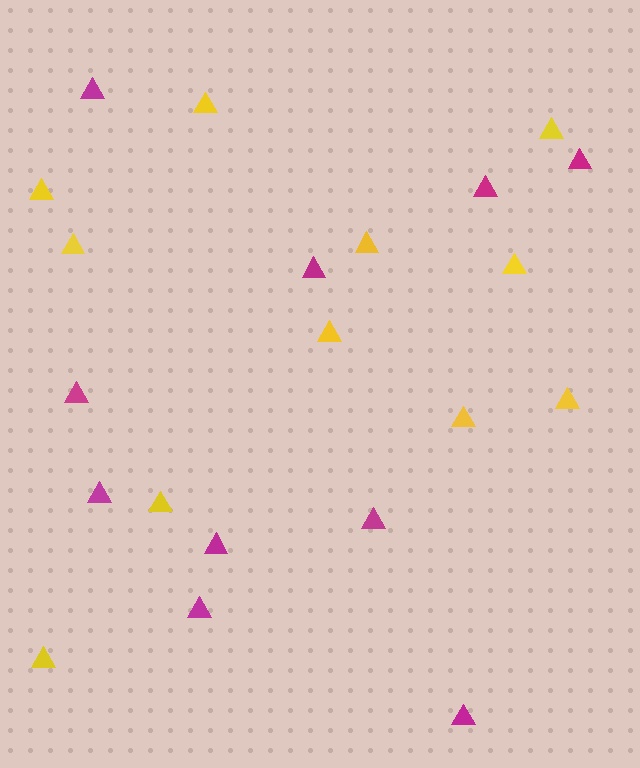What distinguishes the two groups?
There are 2 groups: one group of magenta triangles (10) and one group of yellow triangles (11).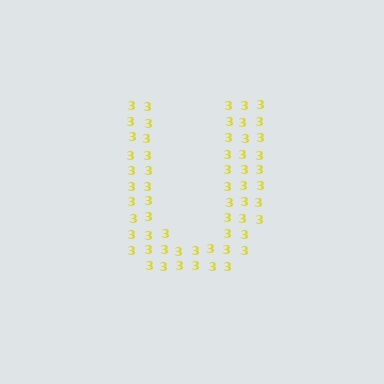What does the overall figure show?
The overall figure shows the letter U.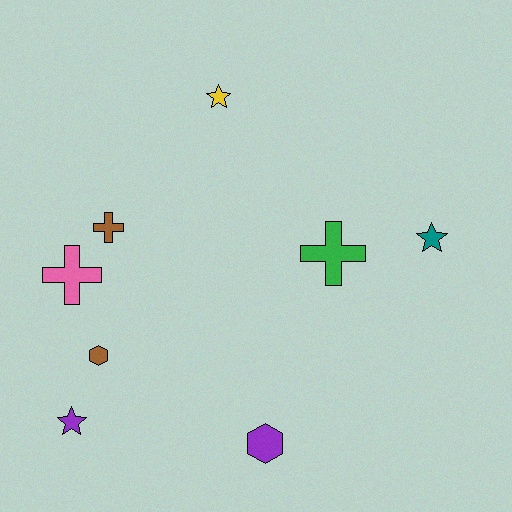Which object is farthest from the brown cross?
The teal star is farthest from the brown cross.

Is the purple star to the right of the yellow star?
No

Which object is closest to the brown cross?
The pink cross is closest to the brown cross.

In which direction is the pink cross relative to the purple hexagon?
The pink cross is to the left of the purple hexagon.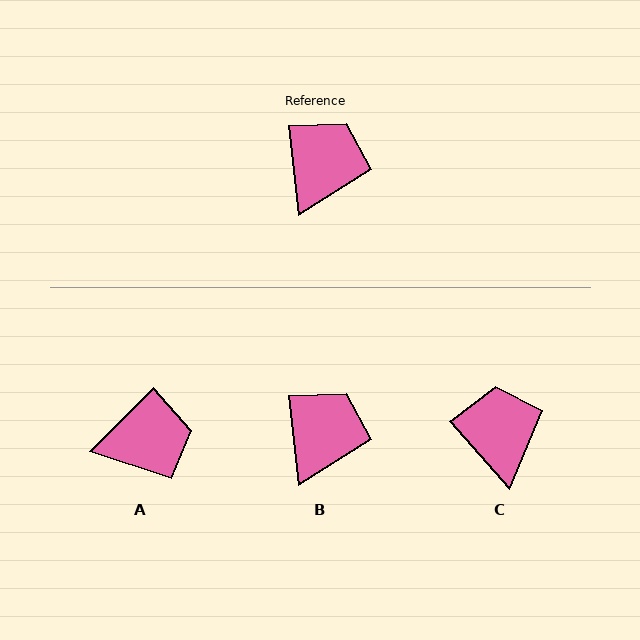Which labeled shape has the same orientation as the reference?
B.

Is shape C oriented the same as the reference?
No, it is off by about 35 degrees.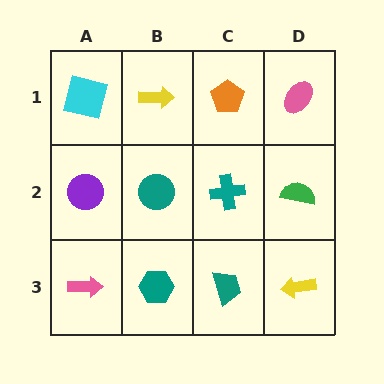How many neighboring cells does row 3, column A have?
2.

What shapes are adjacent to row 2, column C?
An orange pentagon (row 1, column C), a teal trapezoid (row 3, column C), a teal circle (row 2, column B), a green semicircle (row 2, column D).